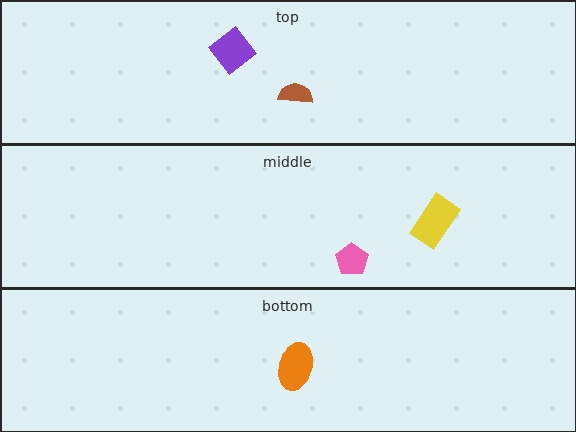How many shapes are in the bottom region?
1.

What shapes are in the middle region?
The pink pentagon, the yellow rectangle.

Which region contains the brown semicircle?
The top region.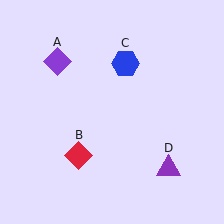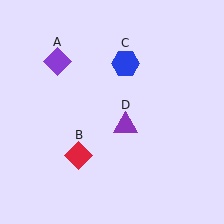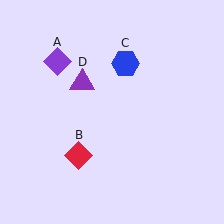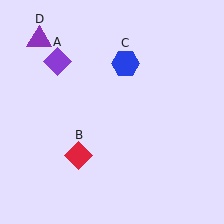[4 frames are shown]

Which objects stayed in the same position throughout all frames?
Purple diamond (object A) and red diamond (object B) and blue hexagon (object C) remained stationary.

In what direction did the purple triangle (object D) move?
The purple triangle (object D) moved up and to the left.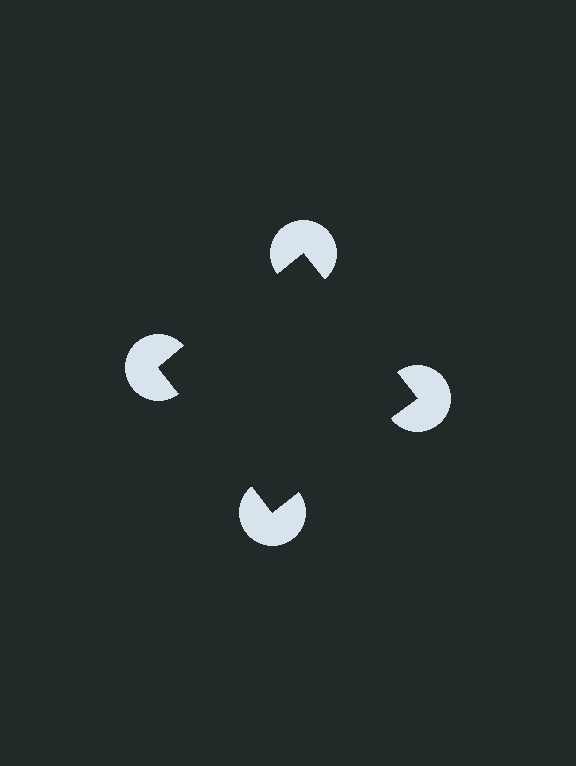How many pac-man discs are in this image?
There are 4 — one at each vertex of the illusory square.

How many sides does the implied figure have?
4 sides.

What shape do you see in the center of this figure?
An illusory square — its edges are inferred from the aligned wedge cuts in the pac-man discs, not physically drawn.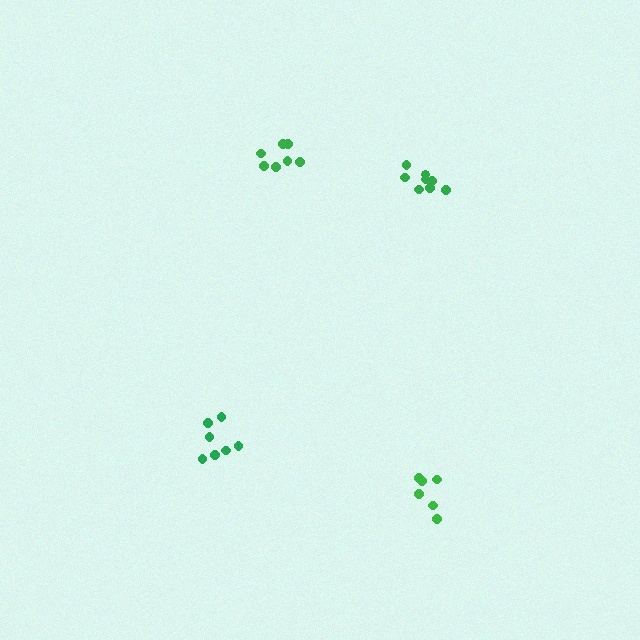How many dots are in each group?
Group 1: 7 dots, Group 2: 6 dots, Group 3: 7 dots, Group 4: 8 dots (28 total).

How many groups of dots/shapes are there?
There are 4 groups.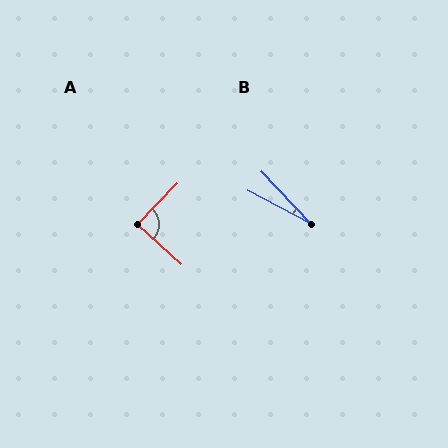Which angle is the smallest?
B, at approximately 19 degrees.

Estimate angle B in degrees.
Approximately 19 degrees.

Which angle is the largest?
A, at approximately 88 degrees.